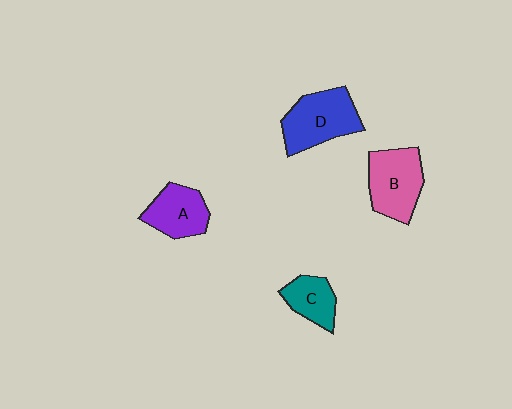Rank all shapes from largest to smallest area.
From largest to smallest: D (blue), B (pink), A (purple), C (teal).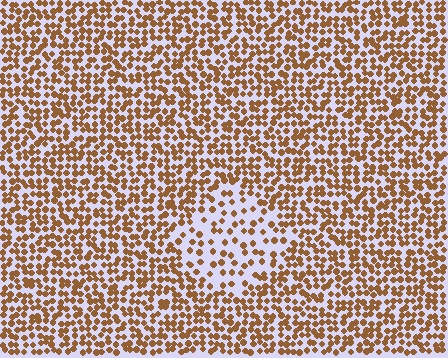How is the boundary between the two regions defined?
The boundary is defined by a change in element density (approximately 2.1x ratio). All elements are the same color, size, and shape.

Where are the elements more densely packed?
The elements are more densely packed outside the diamond boundary.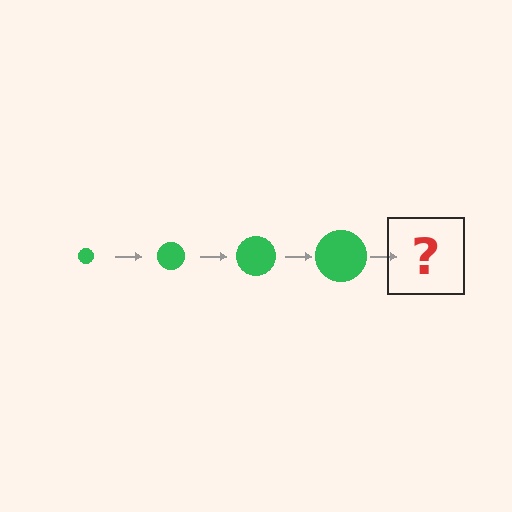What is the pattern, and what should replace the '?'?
The pattern is that the circle gets progressively larger each step. The '?' should be a green circle, larger than the previous one.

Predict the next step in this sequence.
The next step is a green circle, larger than the previous one.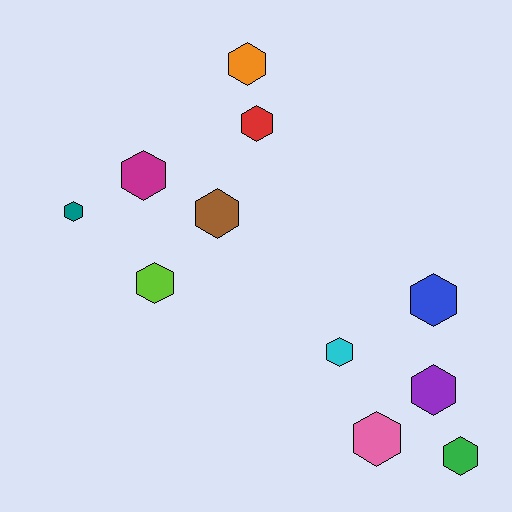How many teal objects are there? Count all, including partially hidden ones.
There is 1 teal object.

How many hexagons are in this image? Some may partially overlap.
There are 11 hexagons.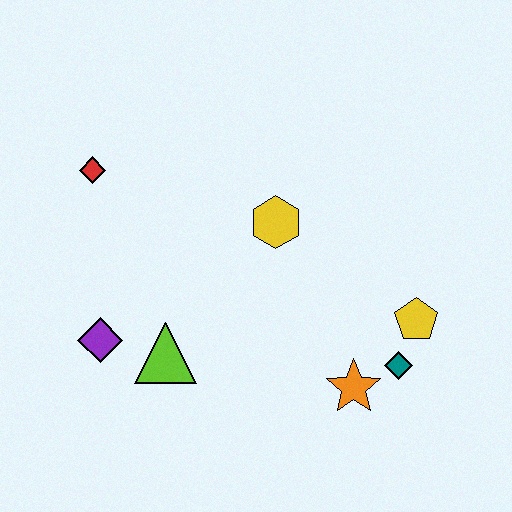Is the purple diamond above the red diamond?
No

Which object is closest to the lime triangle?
The purple diamond is closest to the lime triangle.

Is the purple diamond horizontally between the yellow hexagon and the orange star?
No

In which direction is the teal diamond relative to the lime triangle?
The teal diamond is to the right of the lime triangle.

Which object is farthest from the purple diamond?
The yellow pentagon is farthest from the purple diamond.